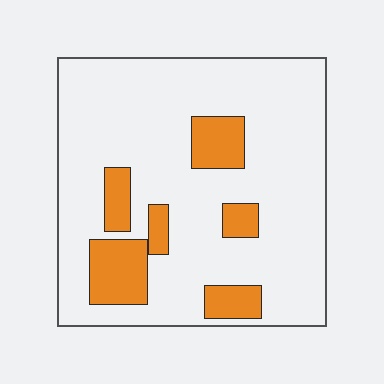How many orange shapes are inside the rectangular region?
6.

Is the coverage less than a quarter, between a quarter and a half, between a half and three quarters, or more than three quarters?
Less than a quarter.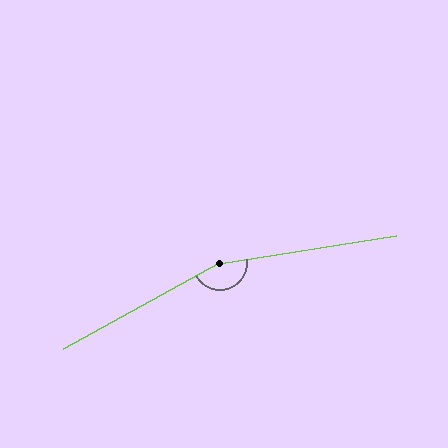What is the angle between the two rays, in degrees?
Approximately 160 degrees.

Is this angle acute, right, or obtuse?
It is obtuse.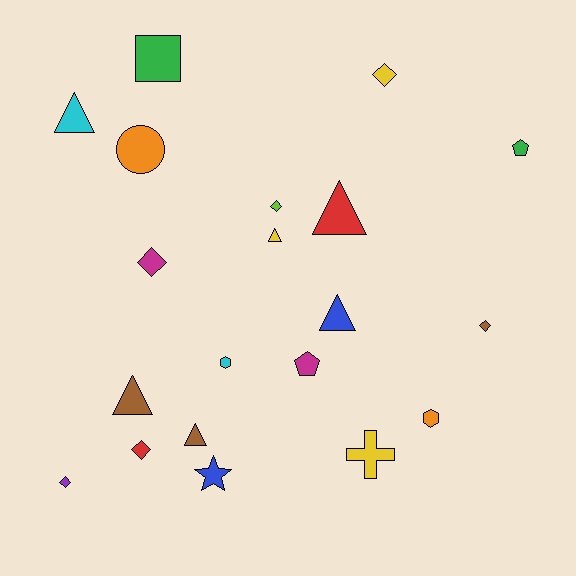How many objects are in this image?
There are 20 objects.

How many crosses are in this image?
There is 1 cross.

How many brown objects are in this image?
There are 3 brown objects.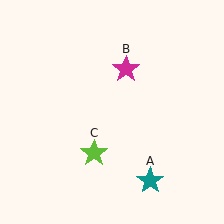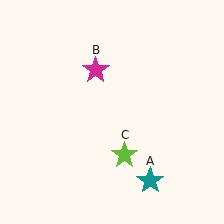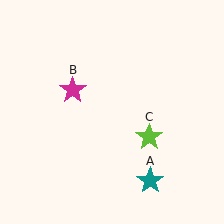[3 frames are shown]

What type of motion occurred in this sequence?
The magenta star (object B), lime star (object C) rotated counterclockwise around the center of the scene.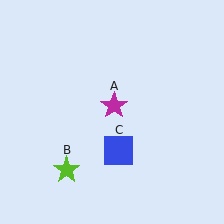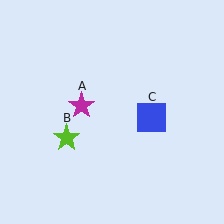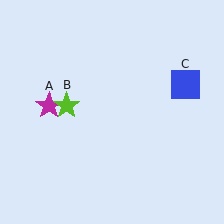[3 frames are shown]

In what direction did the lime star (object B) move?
The lime star (object B) moved up.